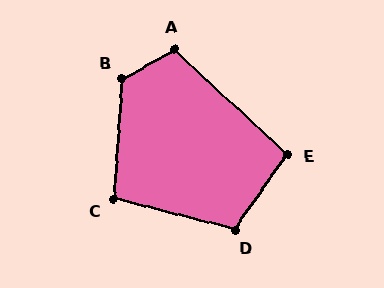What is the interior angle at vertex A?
Approximately 108 degrees (obtuse).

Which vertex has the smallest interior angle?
E, at approximately 98 degrees.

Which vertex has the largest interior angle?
B, at approximately 123 degrees.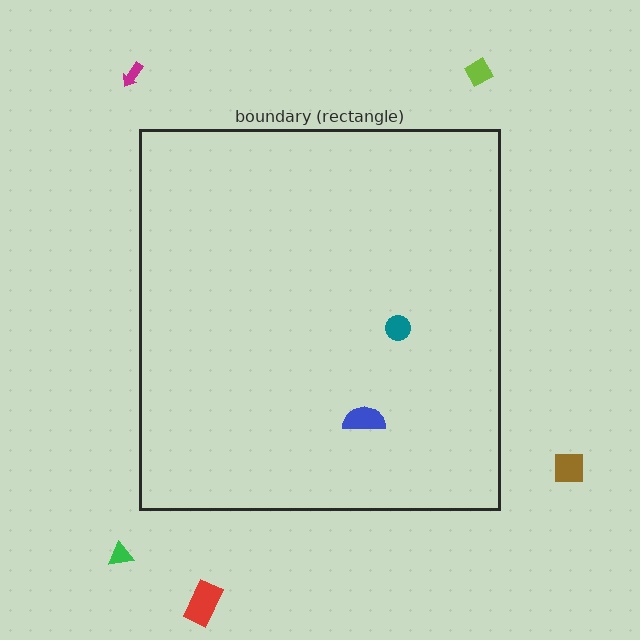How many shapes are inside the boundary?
2 inside, 5 outside.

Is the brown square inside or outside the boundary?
Outside.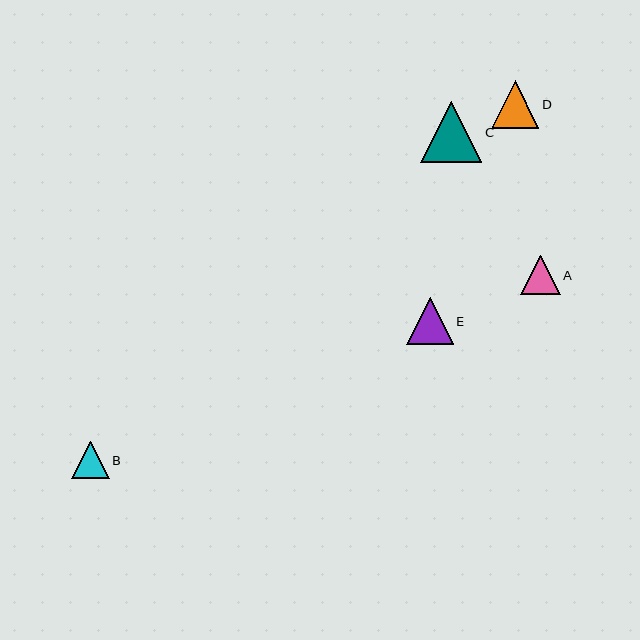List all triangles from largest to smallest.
From largest to smallest: C, D, E, A, B.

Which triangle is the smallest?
Triangle B is the smallest with a size of approximately 38 pixels.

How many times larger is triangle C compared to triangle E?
Triangle C is approximately 1.3 times the size of triangle E.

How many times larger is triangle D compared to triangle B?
Triangle D is approximately 1.3 times the size of triangle B.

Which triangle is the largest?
Triangle C is the largest with a size of approximately 61 pixels.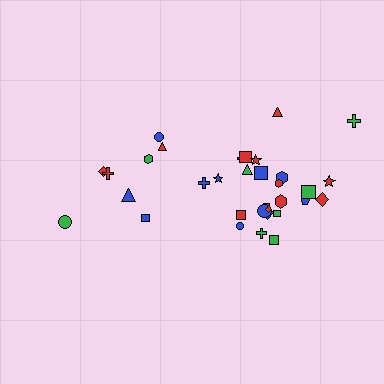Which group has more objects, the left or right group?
The right group.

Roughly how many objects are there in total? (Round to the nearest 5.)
Roughly 35 objects in total.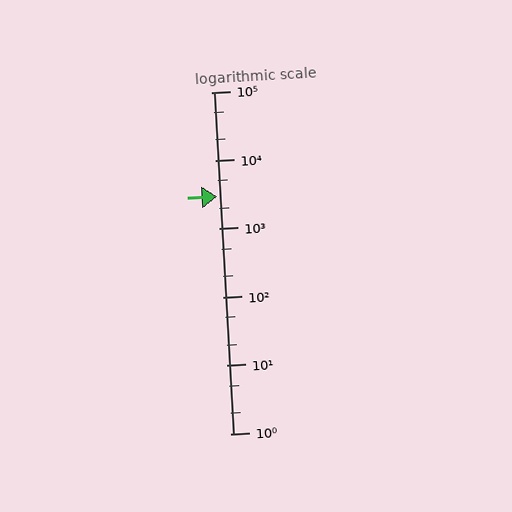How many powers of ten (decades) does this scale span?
The scale spans 5 decades, from 1 to 100000.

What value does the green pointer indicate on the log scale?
The pointer indicates approximately 3000.